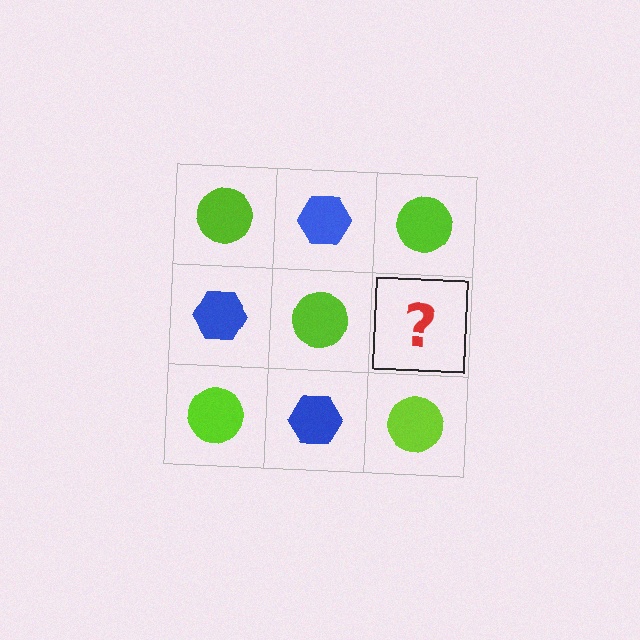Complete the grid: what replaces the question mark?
The question mark should be replaced with a blue hexagon.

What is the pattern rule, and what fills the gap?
The rule is that it alternates lime circle and blue hexagon in a checkerboard pattern. The gap should be filled with a blue hexagon.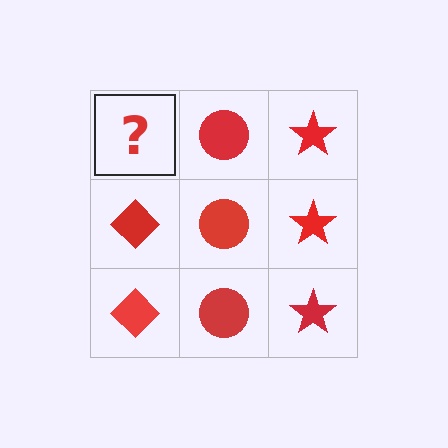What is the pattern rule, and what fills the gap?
The rule is that each column has a consistent shape. The gap should be filled with a red diamond.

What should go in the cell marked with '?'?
The missing cell should contain a red diamond.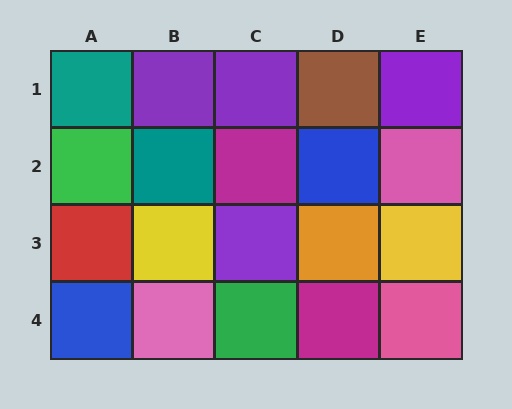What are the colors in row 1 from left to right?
Teal, purple, purple, brown, purple.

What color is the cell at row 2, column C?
Magenta.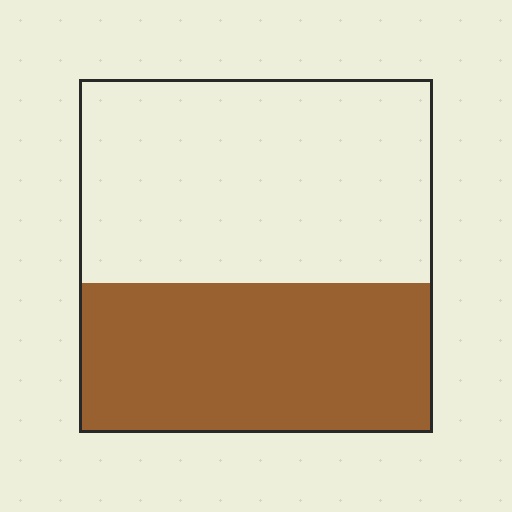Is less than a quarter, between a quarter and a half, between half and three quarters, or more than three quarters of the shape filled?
Between a quarter and a half.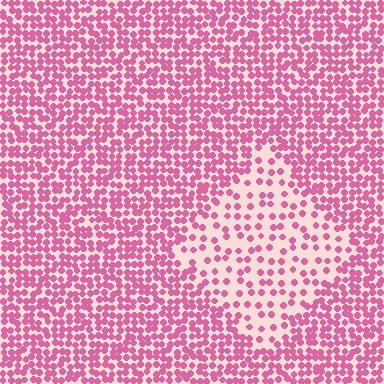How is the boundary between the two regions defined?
The boundary is defined by a change in element density (approximately 2.3x ratio). All elements are the same color, size, and shape.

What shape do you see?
I see a diamond.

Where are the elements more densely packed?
The elements are more densely packed outside the diamond boundary.